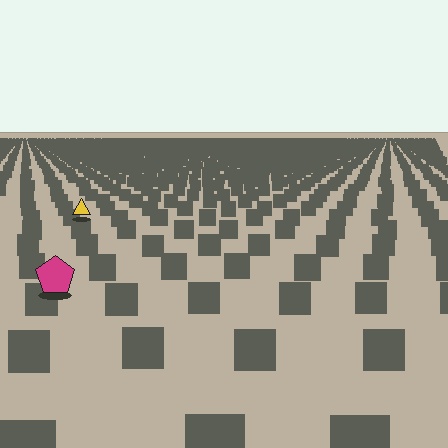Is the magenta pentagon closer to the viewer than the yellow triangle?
Yes. The magenta pentagon is closer — you can tell from the texture gradient: the ground texture is coarser near it.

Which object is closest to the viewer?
The magenta pentagon is closest. The texture marks near it are larger and more spread out.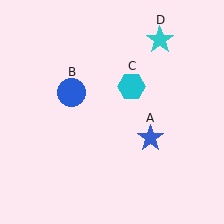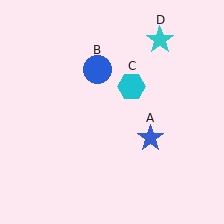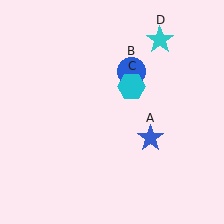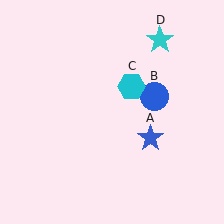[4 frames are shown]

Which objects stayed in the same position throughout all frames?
Blue star (object A) and cyan hexagon (object C) and cyan star (object D) remained stationary.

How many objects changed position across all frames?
1 object changed position: blue circle (object B).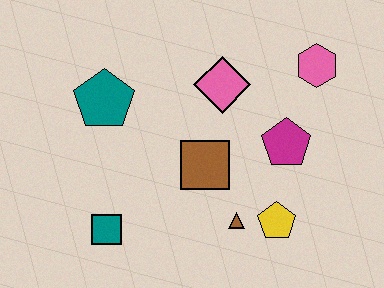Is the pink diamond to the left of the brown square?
No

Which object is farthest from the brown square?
The pink hexagon is farthest from the brown square.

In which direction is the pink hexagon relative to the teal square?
The pink hexagon is to the right of the teal square.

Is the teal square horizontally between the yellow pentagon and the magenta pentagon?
No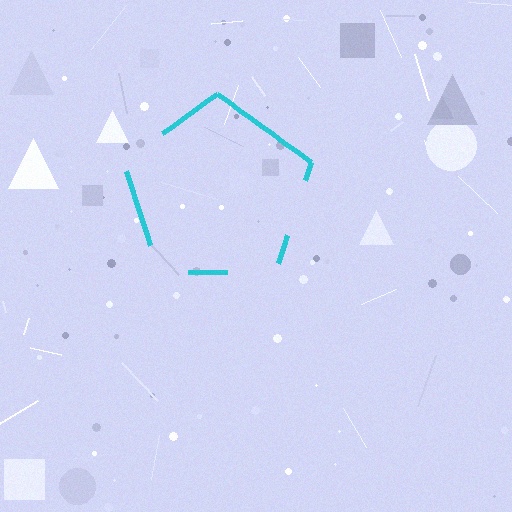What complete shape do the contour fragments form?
The contour fragments form a pentagon.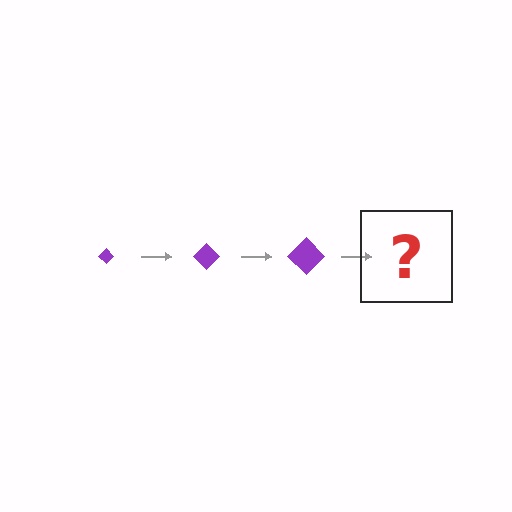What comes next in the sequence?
The next element should be a purple diamond, larger than the previous one.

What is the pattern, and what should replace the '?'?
The pattern is that the diamond gets progressively larger each step. The '?' should be a purple diamond, larger than the previous one.